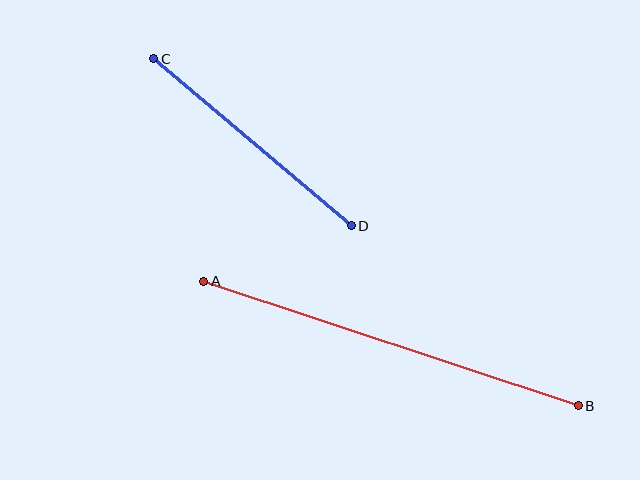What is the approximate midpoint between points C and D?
The midpoint is at approximately (252, 142) pixels.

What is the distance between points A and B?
The distance is approximately 394 pixels.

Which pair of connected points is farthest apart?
Points A and B are farthest apart.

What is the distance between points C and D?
The distance is approximately 259 pixels.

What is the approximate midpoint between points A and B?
The midpoint is at approximately (391, 343) pixels.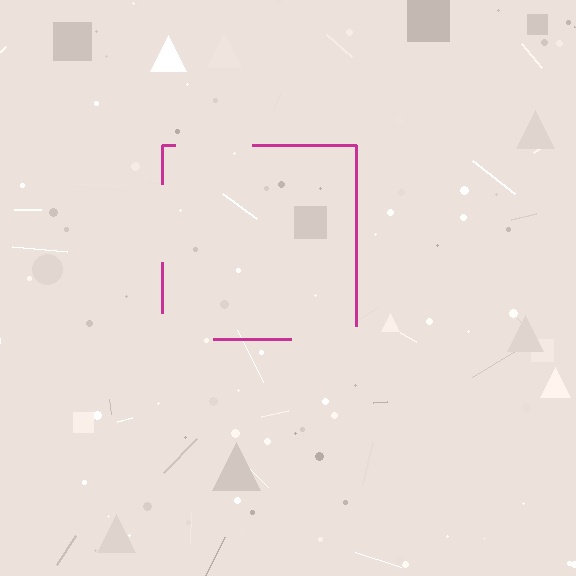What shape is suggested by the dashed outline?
The dashed outline suggests a square.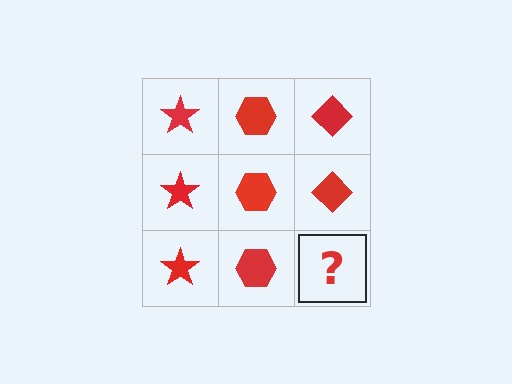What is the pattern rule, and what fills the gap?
The rule is that each column has a consistent shape. The gap should be filled with a red diamond.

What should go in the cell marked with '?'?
The missing cell should contain a red diamond.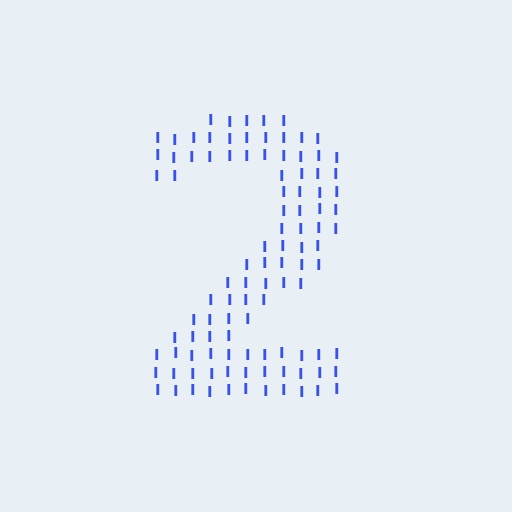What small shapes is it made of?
It is made of small letter I's.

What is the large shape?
The large shape is the digit 2.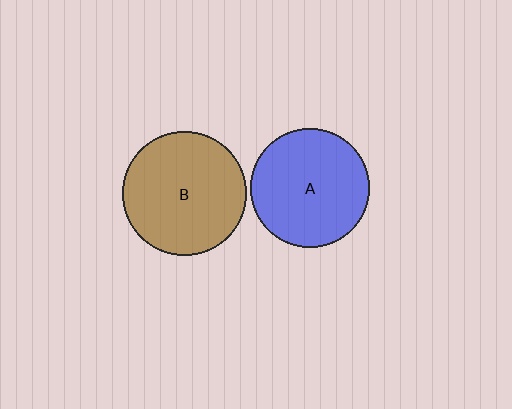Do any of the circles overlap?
No, none of the circles overlap.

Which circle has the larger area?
Circle B (brown).